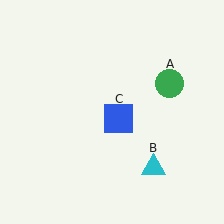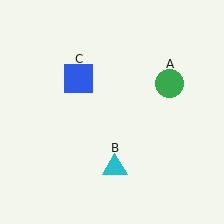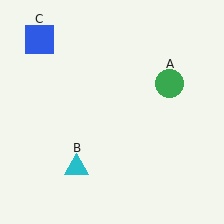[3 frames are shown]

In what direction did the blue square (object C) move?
The blue square (object C) moved up and to the left.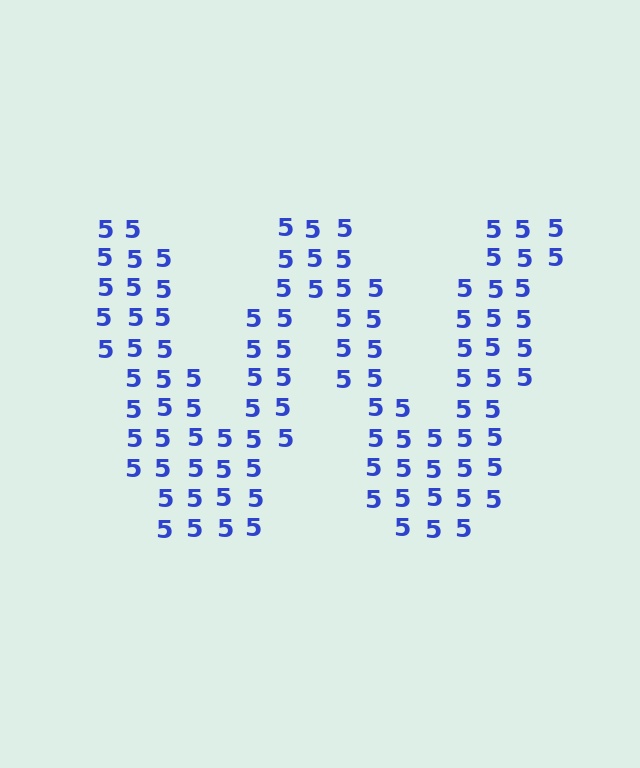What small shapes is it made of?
It is made of small digit 5's.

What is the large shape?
The large shape is the letter W.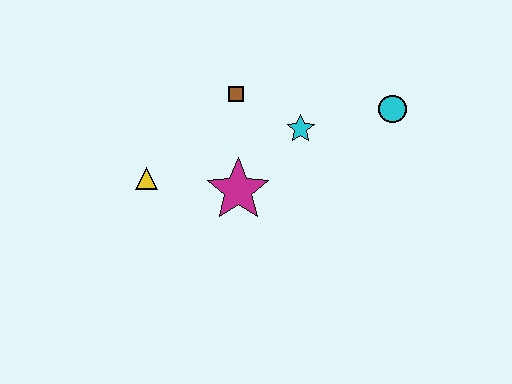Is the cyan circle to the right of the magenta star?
Yes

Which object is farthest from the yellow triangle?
The cyan circle is farthest from the yellow triangle.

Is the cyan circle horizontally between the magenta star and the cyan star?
No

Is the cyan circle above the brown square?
No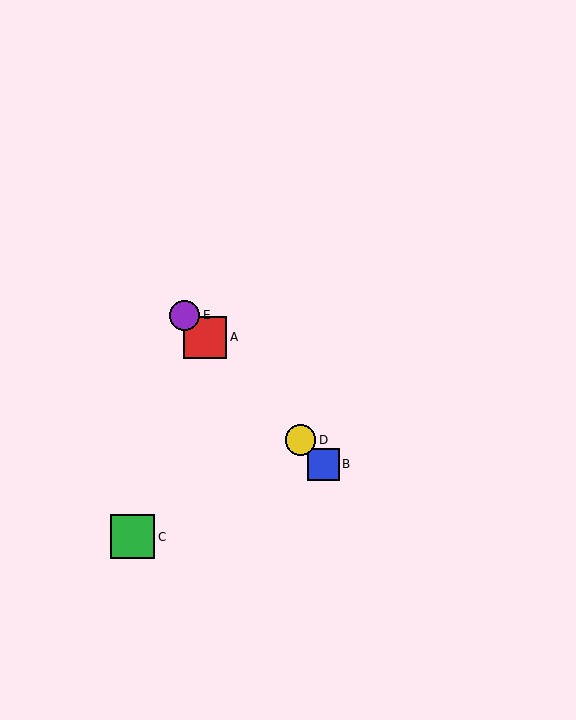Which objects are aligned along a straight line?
Objects A, B, D, E are aligned along a straight line.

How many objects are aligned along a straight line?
4 objects (A, B, D, E) are aligned along a straight line.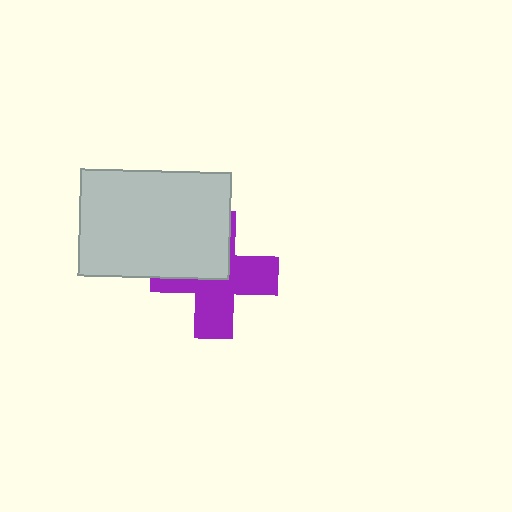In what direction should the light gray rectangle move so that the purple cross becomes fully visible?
The light gray rectangle should move toward the upper-left. That is the shortest direction to clear the overlap and leave the purple cross fully visible.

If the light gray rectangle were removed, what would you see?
You would see the complete purple cross.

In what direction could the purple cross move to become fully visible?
The purple cross could move toward the lower-right. That would shift it out from behind the light gray rectangle entirely.